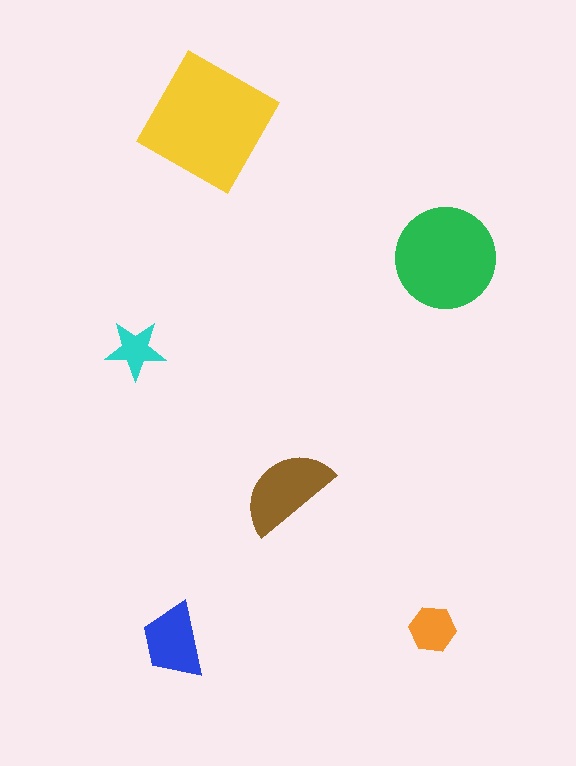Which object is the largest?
The yellow square.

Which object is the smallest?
The cyan star.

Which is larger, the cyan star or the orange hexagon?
The orange hexagon.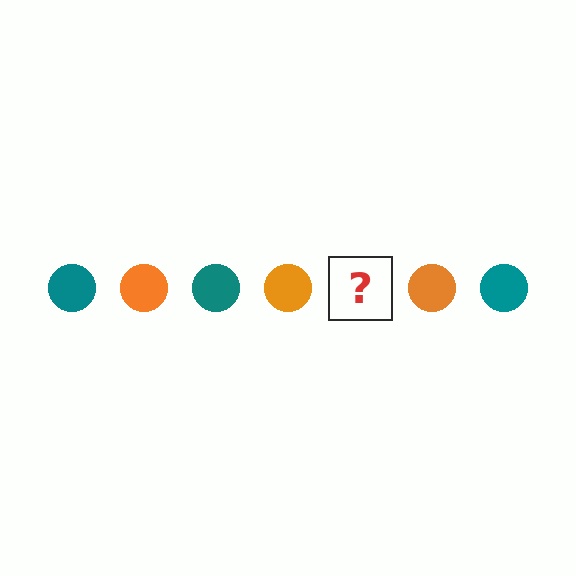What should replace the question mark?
The question mark should be replaced with a teal circle.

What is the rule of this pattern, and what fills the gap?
The rule is that the pattern cycles through teal, orange circles. The gap should be filled with a teal circle.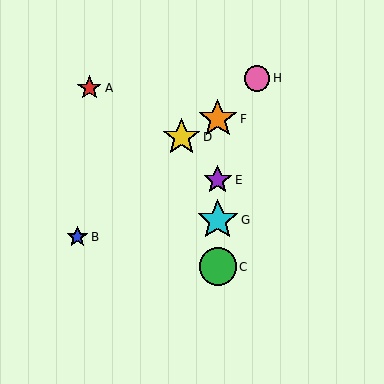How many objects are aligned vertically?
4 objects (C, E, F, G) are aligned vertically.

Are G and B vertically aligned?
No, G is at x≈218 and B is at x≈77.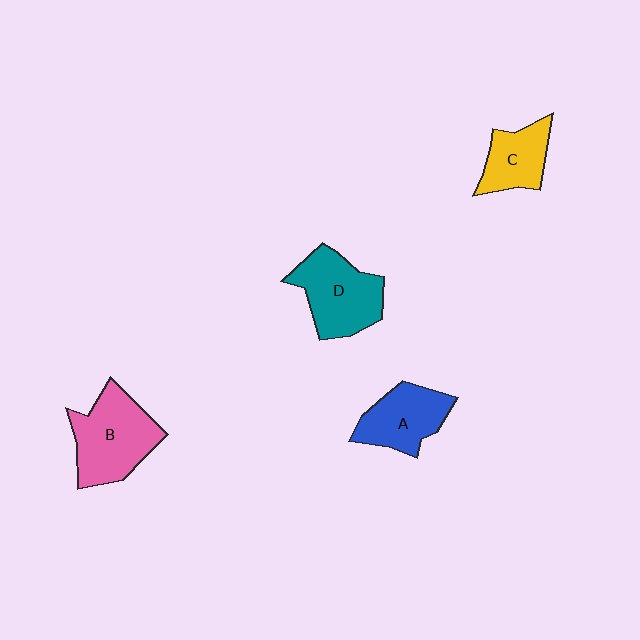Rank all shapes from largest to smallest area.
From largest to smallest: B (pink), D (teal), A (blue), C (yellow).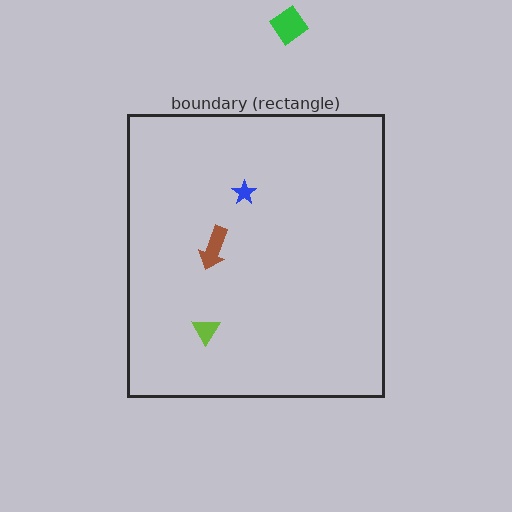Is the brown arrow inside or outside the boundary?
Inside.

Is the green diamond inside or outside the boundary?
Outside.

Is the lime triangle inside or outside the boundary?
Inside.